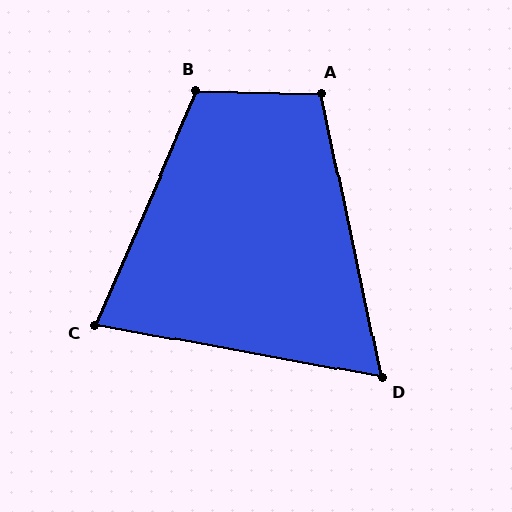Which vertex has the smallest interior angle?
D, at approximately 68 degrees.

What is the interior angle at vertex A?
Approximately 103 degrees (obtuse).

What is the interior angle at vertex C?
Approximately 77 degrees (acute).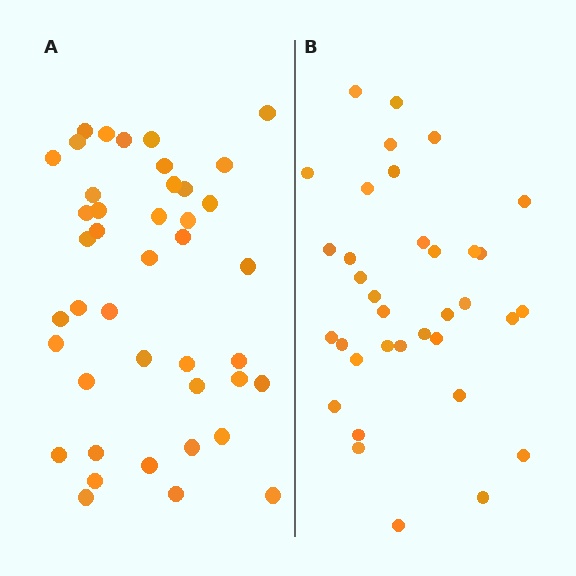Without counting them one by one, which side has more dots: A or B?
Region A (the left region) has more dots.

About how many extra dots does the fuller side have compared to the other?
Region A has roughly 8 or so more dots than region B.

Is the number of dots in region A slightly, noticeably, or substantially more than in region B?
Region A has only slightly more — the two regions are fairly close. The ratio is roughly 1.2 to 1.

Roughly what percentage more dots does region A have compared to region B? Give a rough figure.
About 20% more.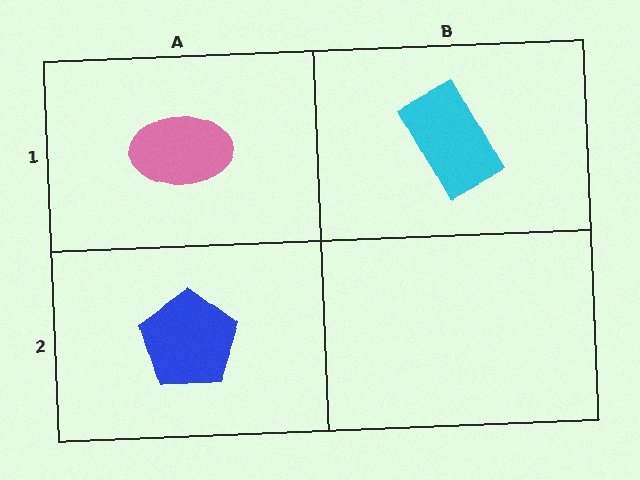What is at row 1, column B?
A cyan rectangle.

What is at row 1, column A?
A pink ellipse.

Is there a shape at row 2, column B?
No, that cell is empty.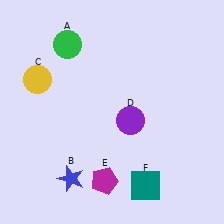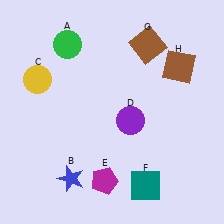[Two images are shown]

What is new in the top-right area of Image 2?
A brown square (H) was added in the top-right area of Image 2.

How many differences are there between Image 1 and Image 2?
There are 2 differences between the two images.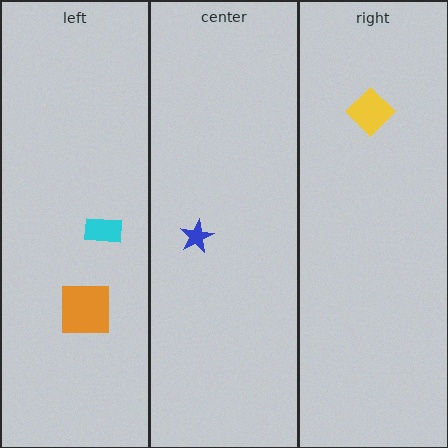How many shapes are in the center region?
1.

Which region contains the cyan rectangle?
The left region.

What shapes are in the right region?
The yellow diamond.